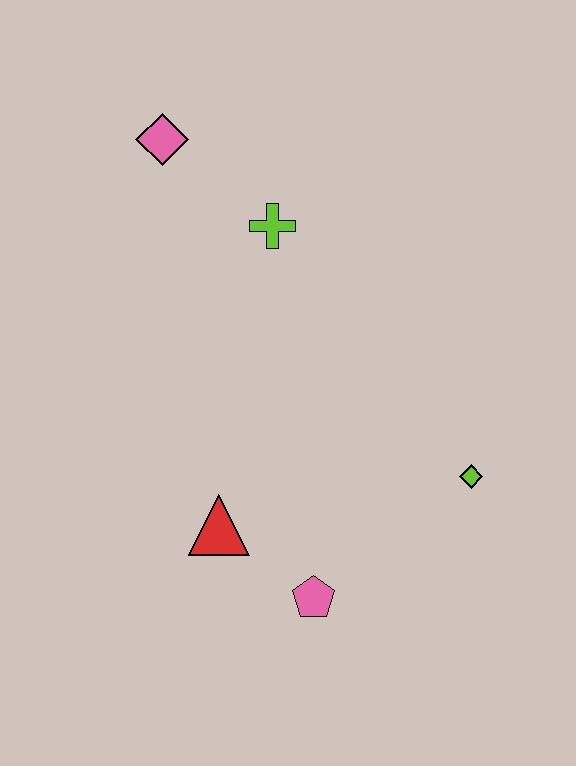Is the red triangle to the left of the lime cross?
Yes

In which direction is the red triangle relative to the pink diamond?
The red triangle is below the pink diamond.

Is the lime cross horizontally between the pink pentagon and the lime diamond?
No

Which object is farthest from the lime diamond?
The pink diamond is farthest from the lime diamond.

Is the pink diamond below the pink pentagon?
No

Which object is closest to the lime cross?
The pink diamond is closest to the lime cross.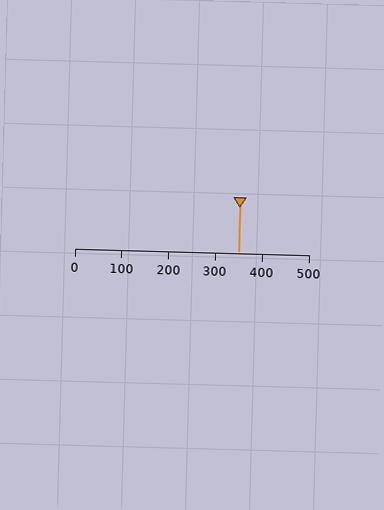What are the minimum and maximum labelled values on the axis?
The axis runs from 0 to 500.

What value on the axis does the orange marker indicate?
The marker indicates approximately 350.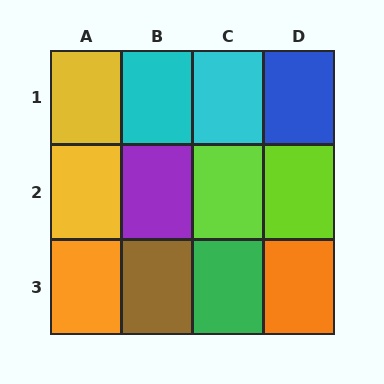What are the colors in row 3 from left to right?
Orange, brown, green, orange.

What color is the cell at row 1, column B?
Cyan.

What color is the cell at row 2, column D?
Lime.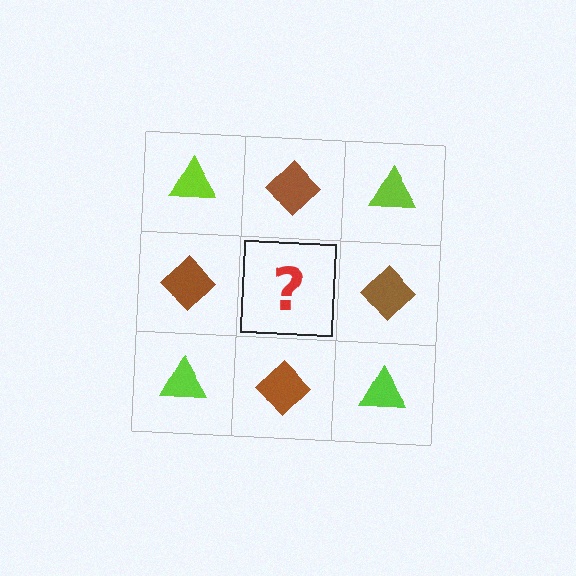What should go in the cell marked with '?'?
The missing cell should contain a lime triangle.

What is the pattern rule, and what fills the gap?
The rule is that it alternates lime triangle and brown diamond in a checkerboard pattern. The gap should be filled with a lime triangle.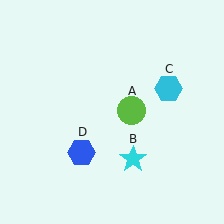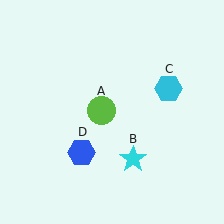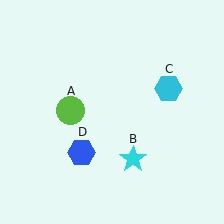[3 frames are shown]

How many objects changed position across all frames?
1 object changed position: lime circle (object A).